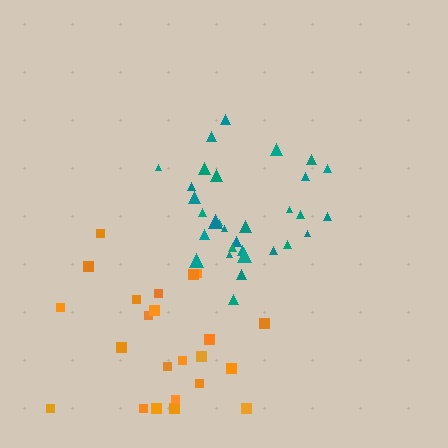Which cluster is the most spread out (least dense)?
Orange.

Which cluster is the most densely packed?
Teal.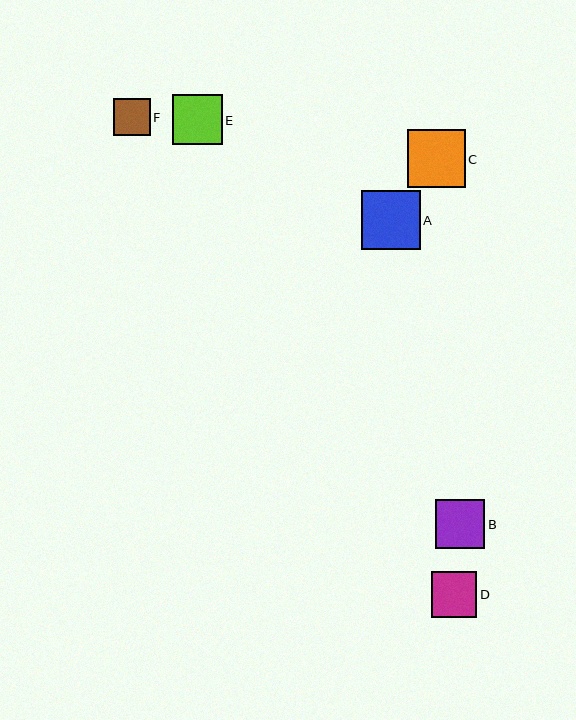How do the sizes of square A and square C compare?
Square A and square C are approximately the same size.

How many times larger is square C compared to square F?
Square C is approximately 1.6 times the size of square F.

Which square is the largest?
Square A is the largest with a size of approximately 59 pixels.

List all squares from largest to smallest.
From largest to smallest: A, C, E, B, D, F.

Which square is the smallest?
Square F is the smallest with a size of approximately 37 pixels.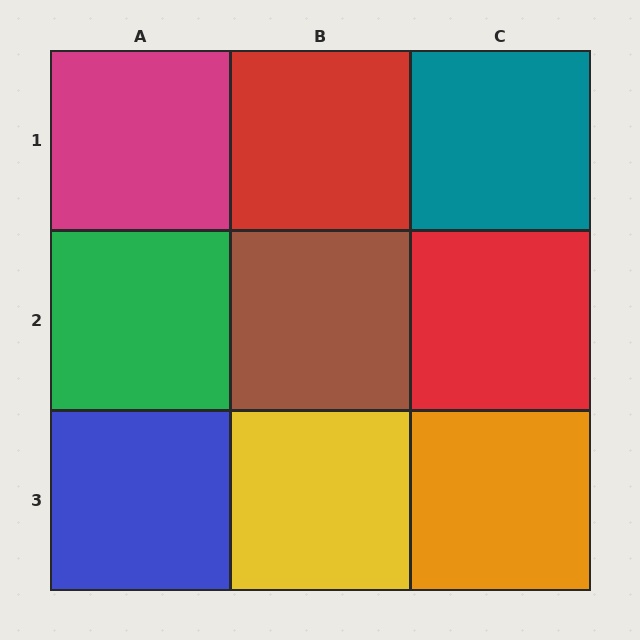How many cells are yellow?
1 cell is yellow.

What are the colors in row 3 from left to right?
Blue, yellow, orange.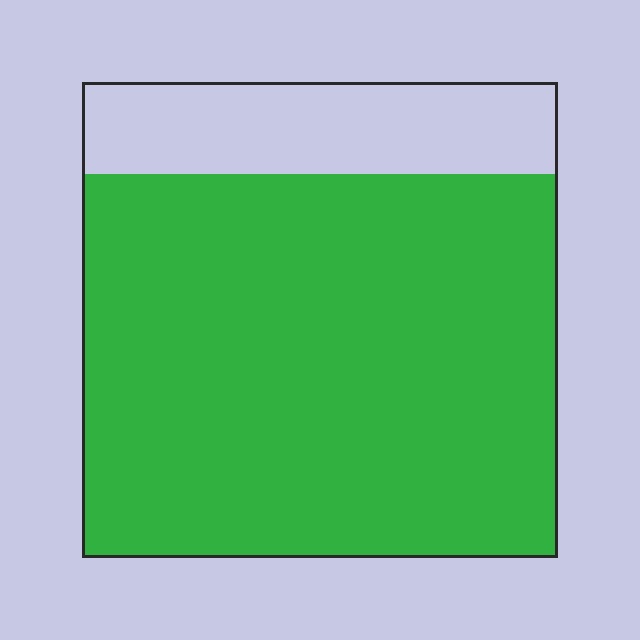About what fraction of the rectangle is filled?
About four fifths (4/5).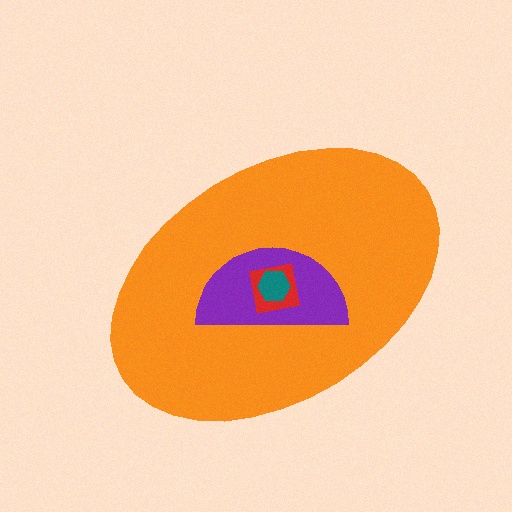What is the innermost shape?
The teal hexagon.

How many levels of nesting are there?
4.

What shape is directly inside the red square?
The teal hexagon.